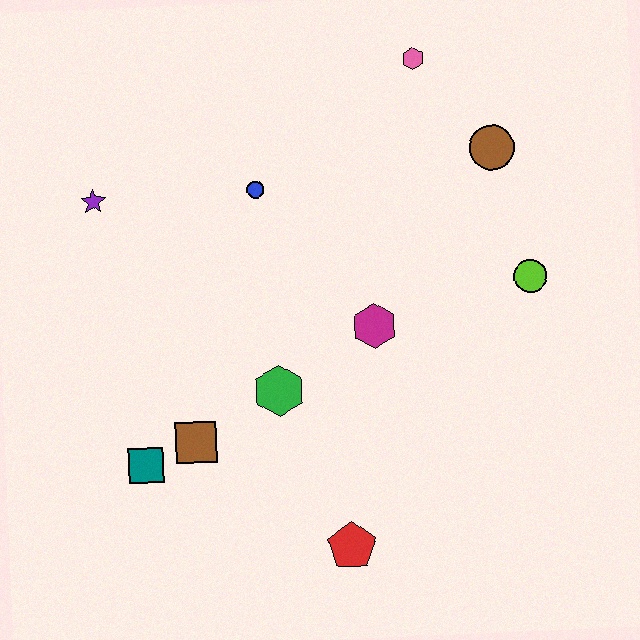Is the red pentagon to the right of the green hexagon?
Yes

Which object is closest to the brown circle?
The pink hexagon is closest to the brown circle.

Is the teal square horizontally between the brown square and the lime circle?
No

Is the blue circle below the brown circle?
Yes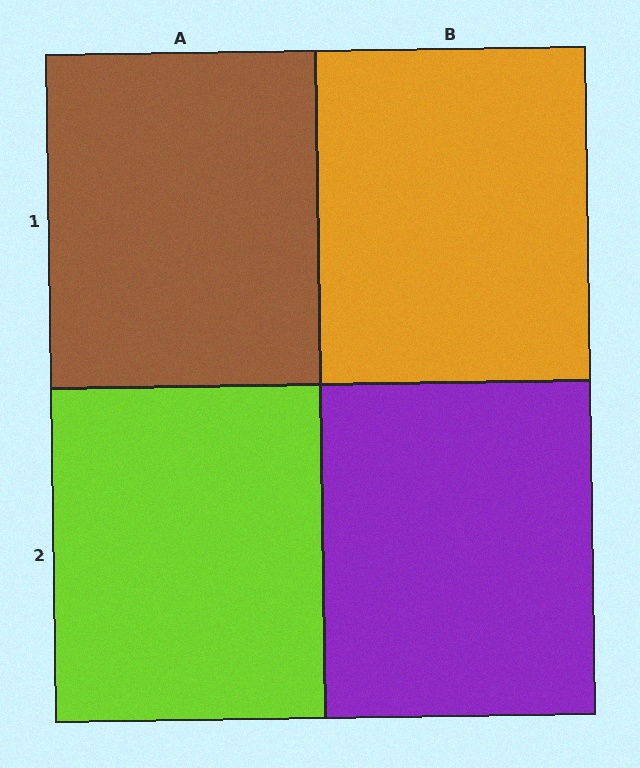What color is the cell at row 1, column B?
Orange.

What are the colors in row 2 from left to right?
Lime, purple.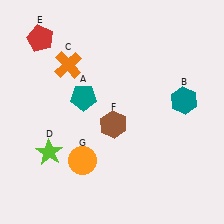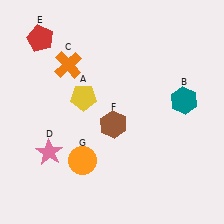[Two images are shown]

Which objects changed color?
A changed from teal to yellow. D changed from lime to pink.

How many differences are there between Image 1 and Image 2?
There are 2 differences between the two images.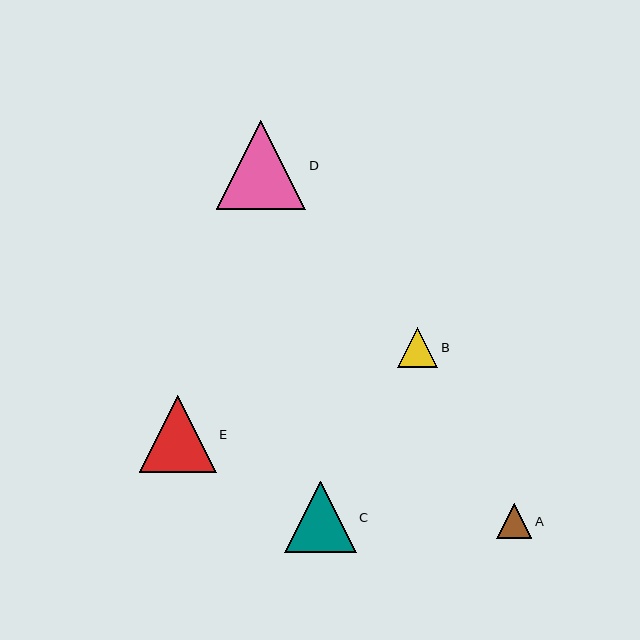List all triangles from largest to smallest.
From largest to smallest: D, E, C, B, A.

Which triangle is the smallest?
Triangle A is the smallest with a size of approximately 35 pixels.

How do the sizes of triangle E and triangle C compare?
Triangle E and triangle C are approximately the same size.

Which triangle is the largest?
Triangle D is the largest with a size of approximately 90 pixels.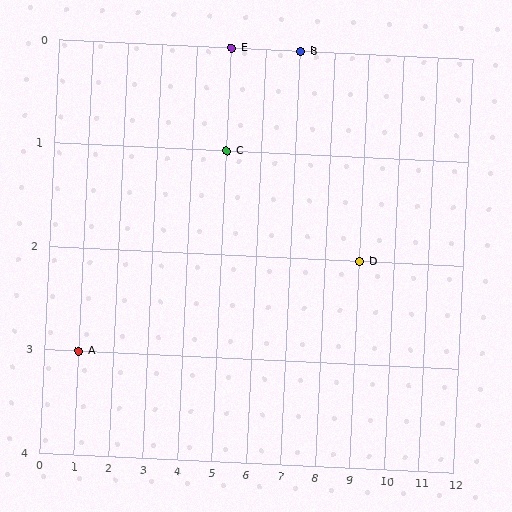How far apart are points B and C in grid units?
Points B and C are 2 columns and 1 row apart (about 2.2 grid units diagonally).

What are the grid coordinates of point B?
Point B is at grid coordinates (7, 0).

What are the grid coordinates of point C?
Point C is at grid coordinates (5, 1).